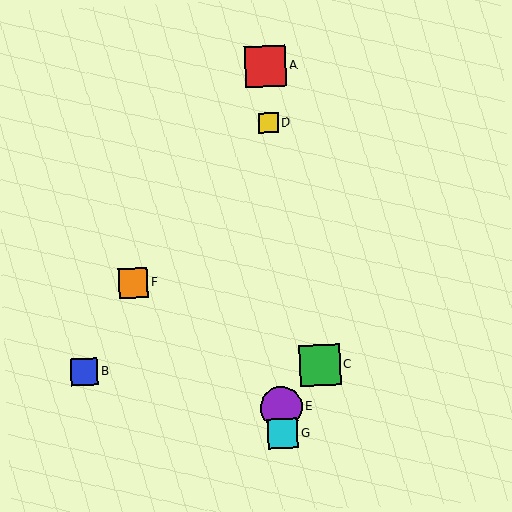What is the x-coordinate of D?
Object D is at x≈268.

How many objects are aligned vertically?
4 objects (A, D, E, G) are aligned vertically.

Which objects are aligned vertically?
Objects A, D, E, G are aligned vertically.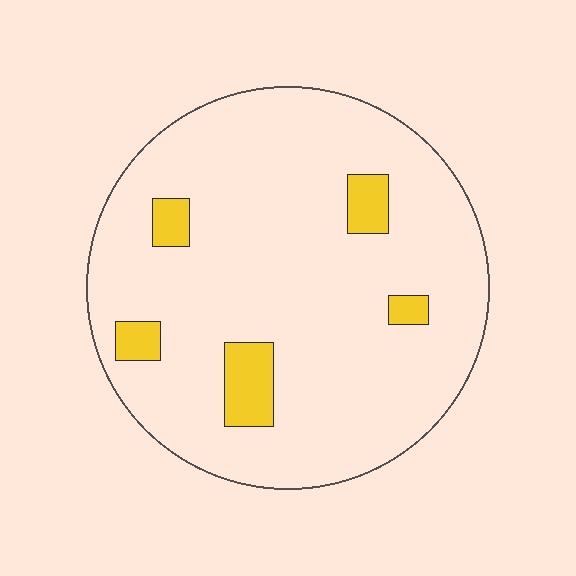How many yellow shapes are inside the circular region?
5.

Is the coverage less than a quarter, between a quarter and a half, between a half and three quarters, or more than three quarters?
Less than a quarter.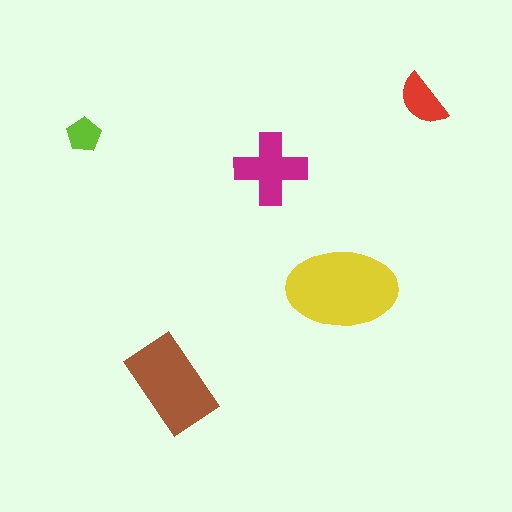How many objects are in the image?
There are 5 objects in the image.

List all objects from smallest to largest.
The lime pentagon, the red semicircle, the magenta cross, the brown rectangle, the yellow ellipse.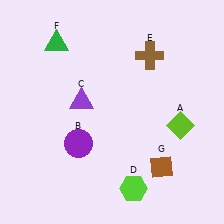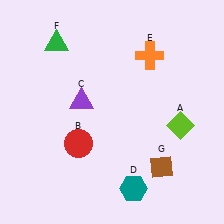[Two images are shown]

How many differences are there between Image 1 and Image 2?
There are 3 differences between the two images.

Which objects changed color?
B changed from purple to red. D changed from lime to teal. E changed from brown to orange.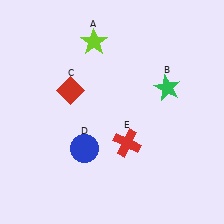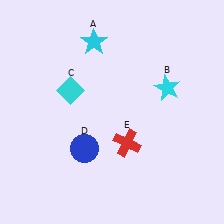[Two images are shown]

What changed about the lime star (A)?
In Image 1, A is lime. In Image 2, it changed to cyan.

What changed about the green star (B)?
In Image 1, B is green. In Image 2, it changed to cyan.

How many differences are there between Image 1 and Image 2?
There are 3 differences between the two images.